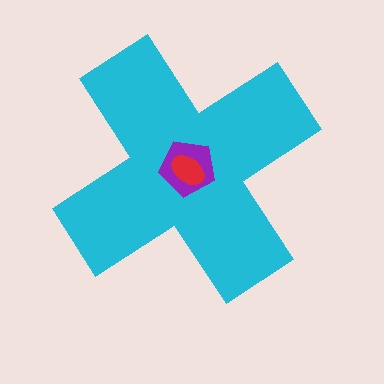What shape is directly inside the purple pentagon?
The red ellipse.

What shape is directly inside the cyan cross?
The purple pentagon.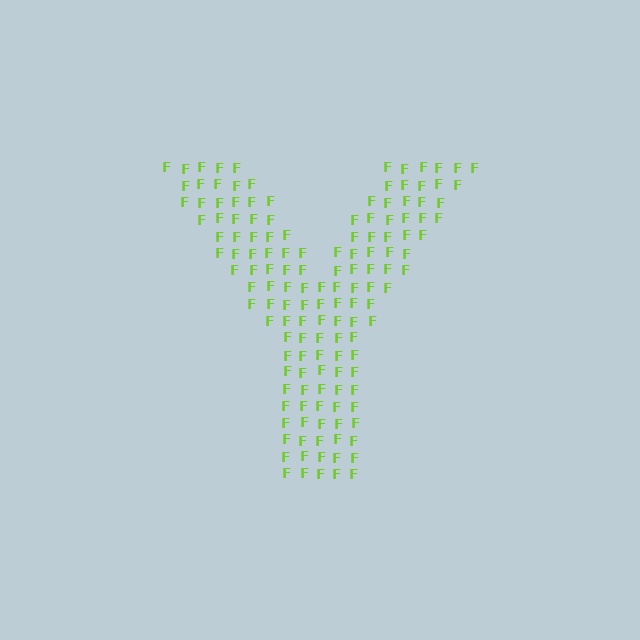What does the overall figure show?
The overall figure shows the letter Y.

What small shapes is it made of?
It is made of small letter F's.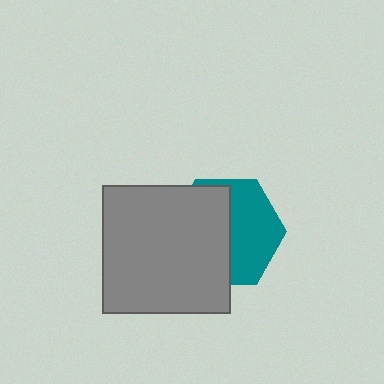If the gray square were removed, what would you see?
You would see the complete teal hexagon.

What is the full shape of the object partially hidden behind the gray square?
The partially hidden object is a teal hexagon.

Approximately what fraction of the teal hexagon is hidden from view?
Roughly 54% of the teal hexagon is hidden behind the gray square.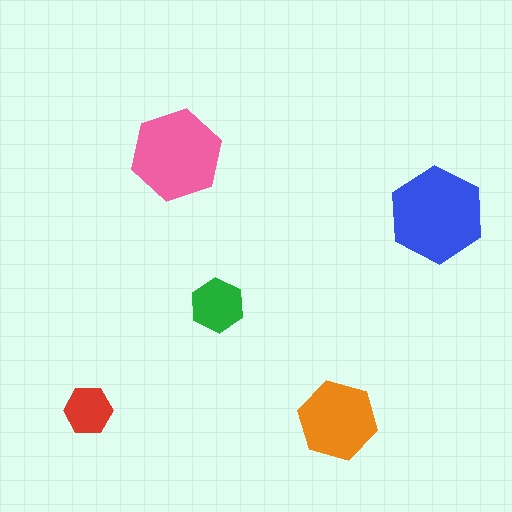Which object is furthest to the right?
The blue hexagon is rightmost.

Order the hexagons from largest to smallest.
the blue one, the pink one, the orange one, the green one, the red one.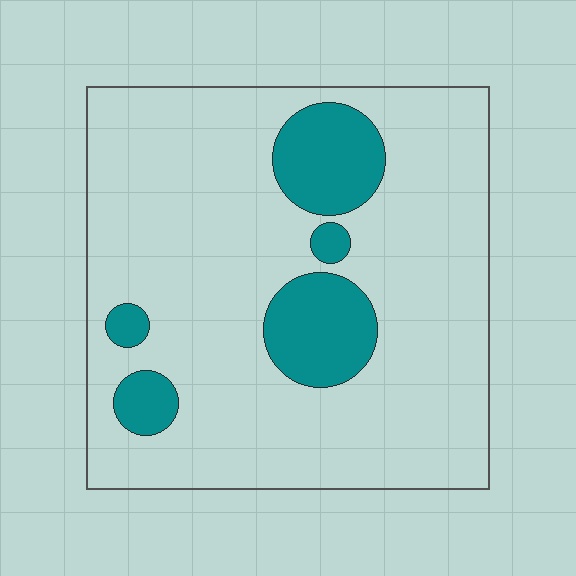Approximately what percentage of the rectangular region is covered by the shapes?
Approximately 15%.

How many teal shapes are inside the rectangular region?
5.